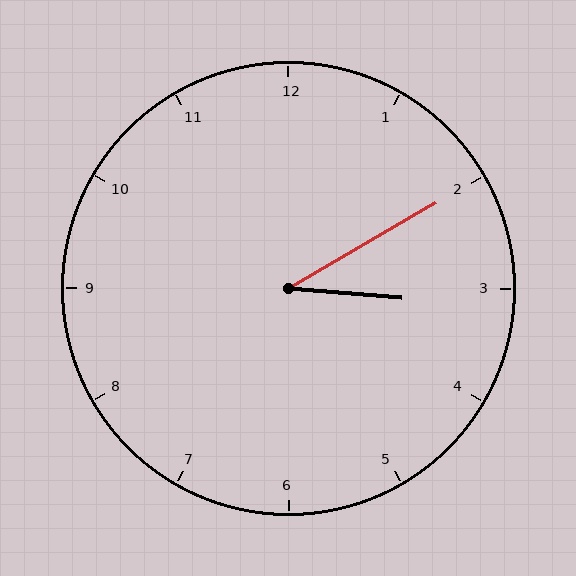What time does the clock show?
3:10.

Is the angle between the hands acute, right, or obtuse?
It is acute.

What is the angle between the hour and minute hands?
Approximately 35 degrees.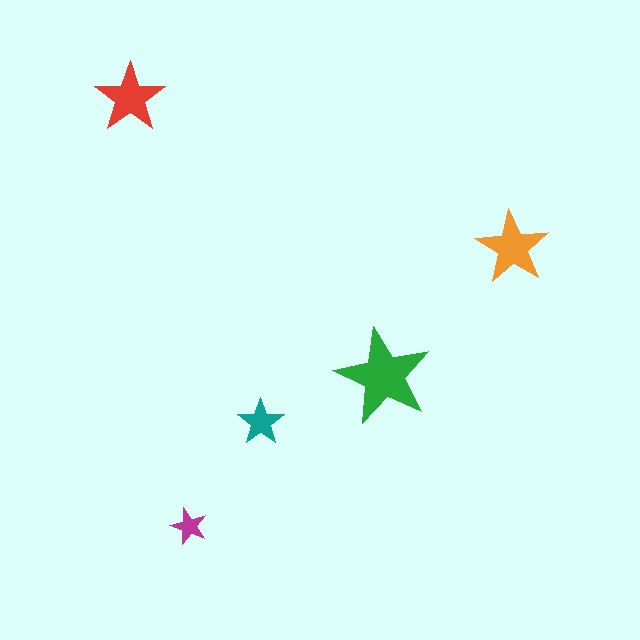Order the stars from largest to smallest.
the green one, the orange one, the red one, the teal one, the magenta one.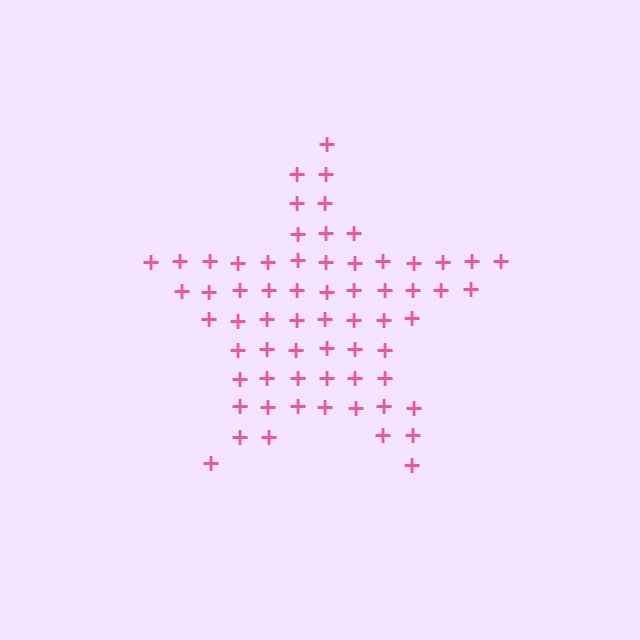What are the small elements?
The small elements are plus signs.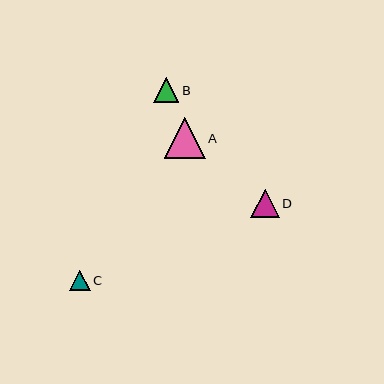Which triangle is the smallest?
Triangle C is the smallest with a size of approximately 20 pixels.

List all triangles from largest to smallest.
From largest to smallest: A, D, B, C.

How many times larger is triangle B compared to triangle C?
Triangle B is approximately 1.2 times the size of triangle C.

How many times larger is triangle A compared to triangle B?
Triangle A is approximately 1.6 times the size of triangle B.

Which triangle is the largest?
Triangle A is the largest with a size of approximately 41 pixels.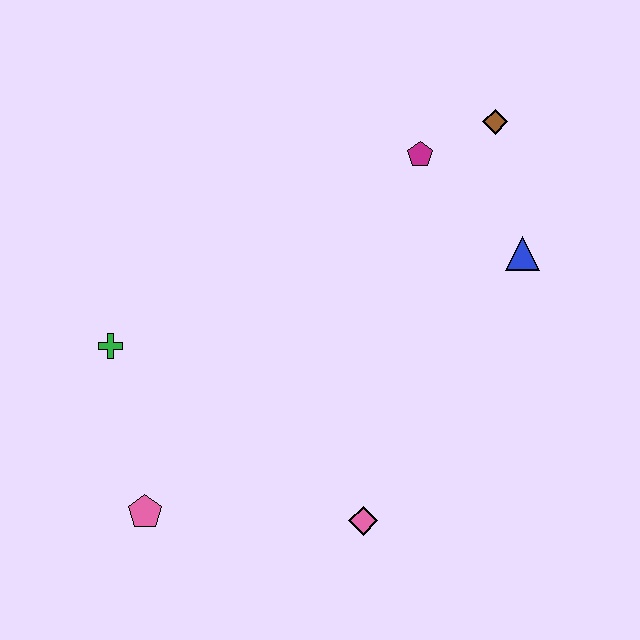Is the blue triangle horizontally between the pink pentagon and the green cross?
No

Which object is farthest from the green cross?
The brown diamond is farthest from the green cross.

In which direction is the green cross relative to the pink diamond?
The green cross is to the left of the pink diamond.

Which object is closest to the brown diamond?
The magenta pentagon is closest to the brown diamond.